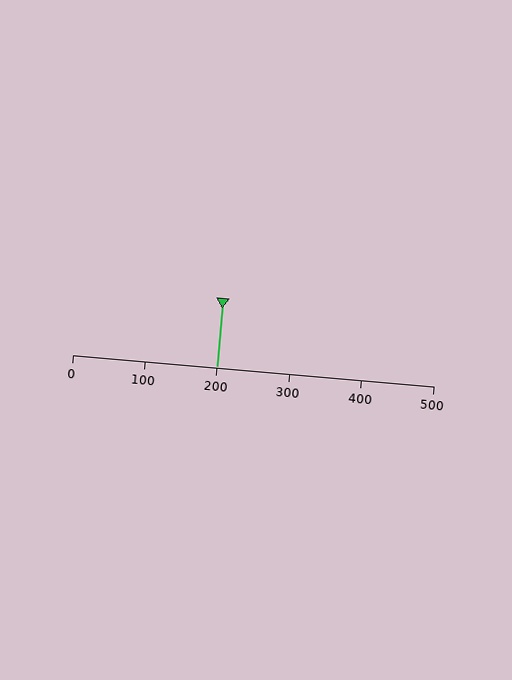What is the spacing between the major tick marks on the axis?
The major ticks are spaced 100 apart.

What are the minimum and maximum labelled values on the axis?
The axis runs from 0 to 500.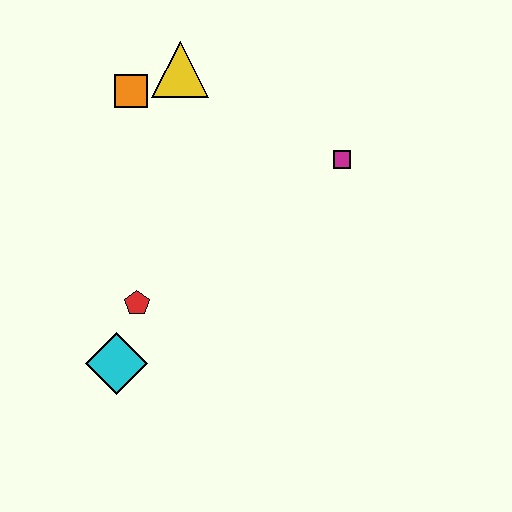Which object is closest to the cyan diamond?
The red pentagon is closest to the cyan diamond.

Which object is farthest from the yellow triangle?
The cyan diamond is farthest from the yellow triangle.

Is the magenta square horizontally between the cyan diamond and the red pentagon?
No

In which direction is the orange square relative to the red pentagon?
The orange square is above the red pentagon.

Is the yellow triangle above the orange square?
Yes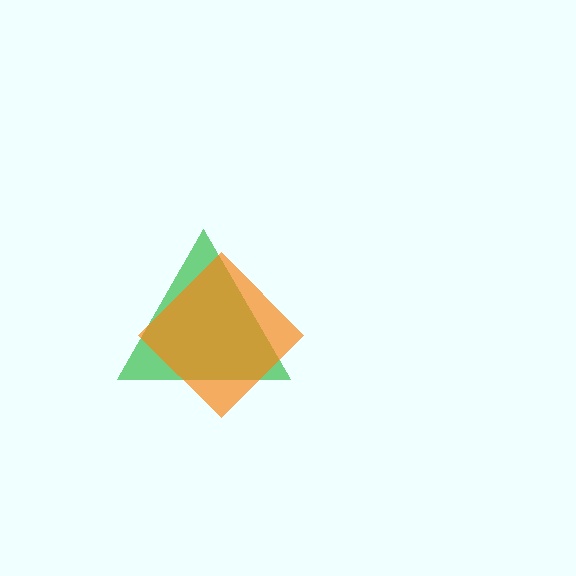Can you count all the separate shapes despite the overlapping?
Yes, there are 2 separate shapes.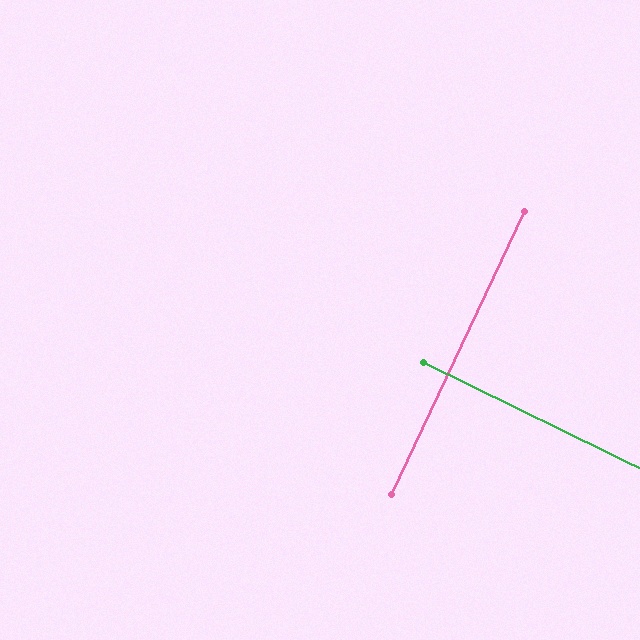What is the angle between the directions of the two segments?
Approximately 89 degrees.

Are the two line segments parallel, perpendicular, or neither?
Perpendicular — they meet at approximately 89°.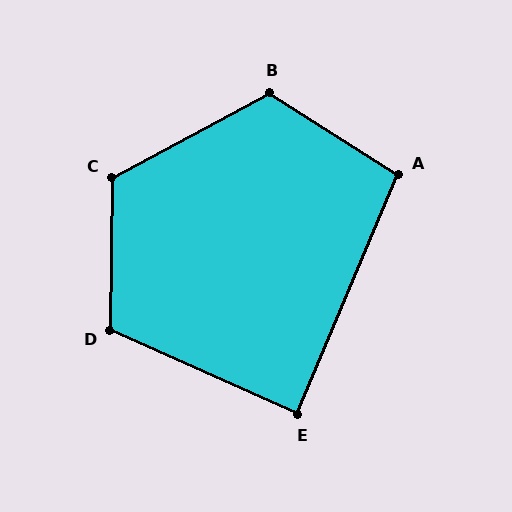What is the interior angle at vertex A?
Approximately 100 degrees (obtuse).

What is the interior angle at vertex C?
Approximately 119 degrees (obtuse).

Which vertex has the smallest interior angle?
E, at approximately 89 degrees.